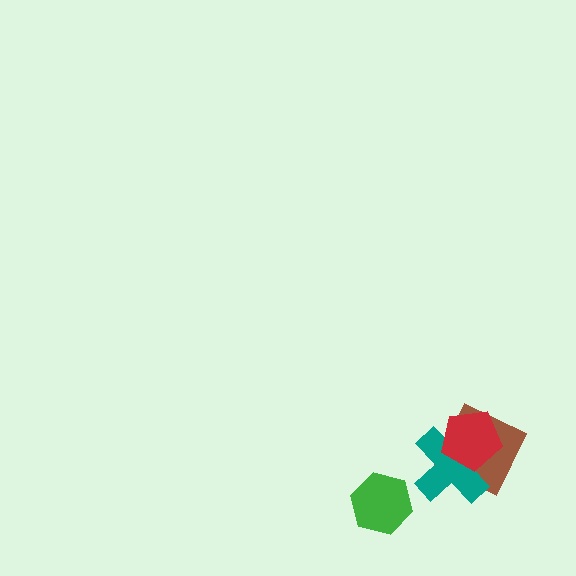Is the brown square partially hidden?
Yes, it is partially covered by another shape.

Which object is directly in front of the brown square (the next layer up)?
The teal cross is directly in front of the brown square.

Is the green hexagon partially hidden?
No, no other shape covers it.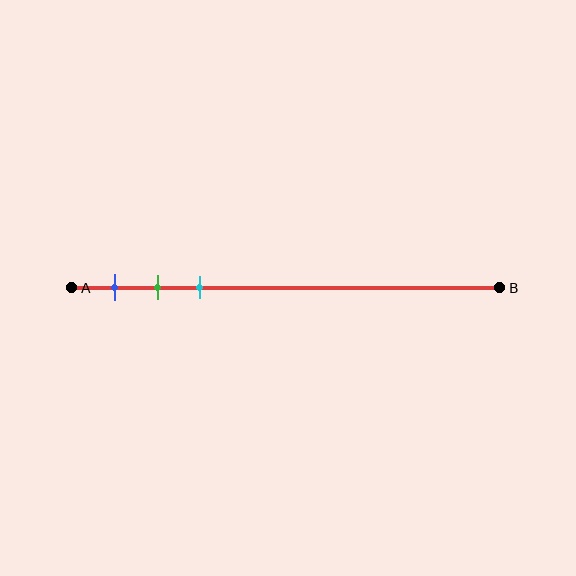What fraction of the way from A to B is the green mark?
The green mark is approximately 20% (0.2) of the way from A to B.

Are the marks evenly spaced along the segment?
Yes, the marks are approximately evenly spaced.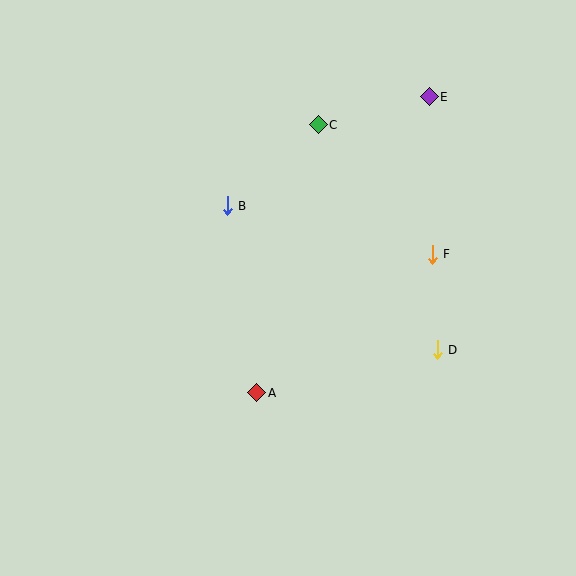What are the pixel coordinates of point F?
Point F is at (432, 254).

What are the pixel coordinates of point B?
Point B is at (227, 206).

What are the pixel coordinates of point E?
Point E is at (429, 97).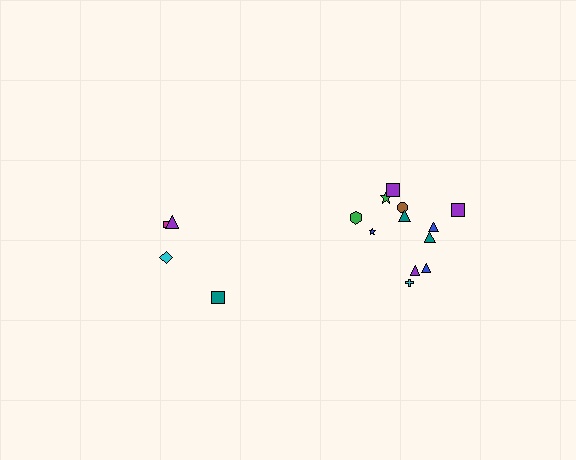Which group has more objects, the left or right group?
The right group.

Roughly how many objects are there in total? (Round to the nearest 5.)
Roughly 15 objects in total.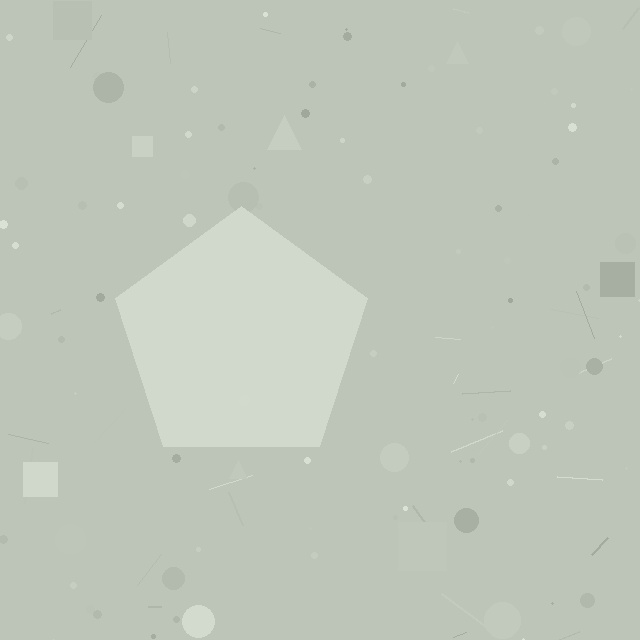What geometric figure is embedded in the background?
A pentagon is embedded in the background.